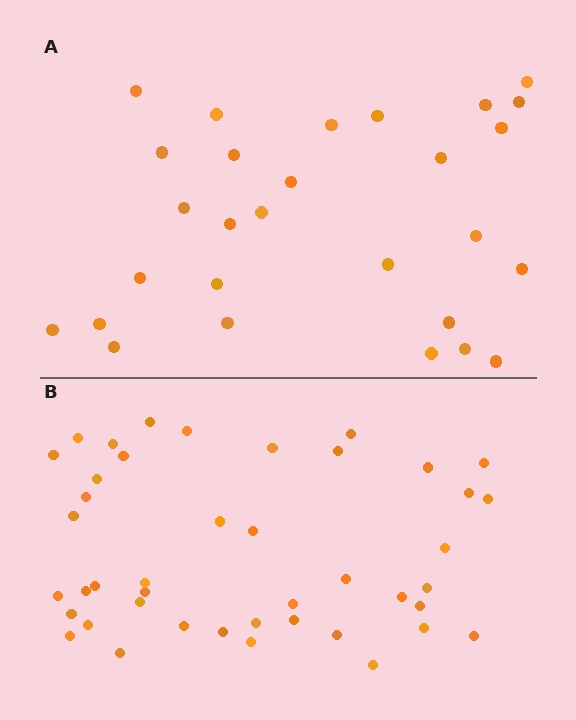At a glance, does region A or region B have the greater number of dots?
Region B (the bottom region) has more dots.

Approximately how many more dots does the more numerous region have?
Region B has approximately 15 more dots than region A.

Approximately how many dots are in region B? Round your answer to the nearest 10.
About 40 dots. (The exact count is 43, which rounds to 40.)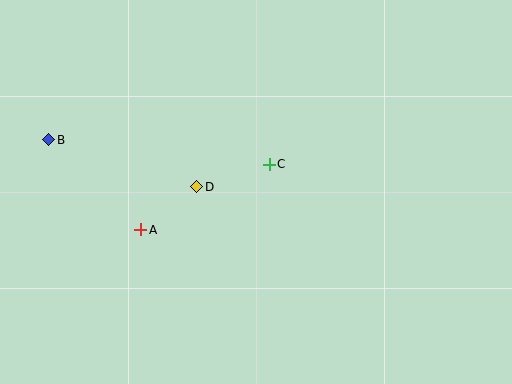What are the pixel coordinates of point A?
Point A is at (141, 230).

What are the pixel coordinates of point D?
Point D is at (197, 187).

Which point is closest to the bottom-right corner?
Point C is closest to the bottom-right corner.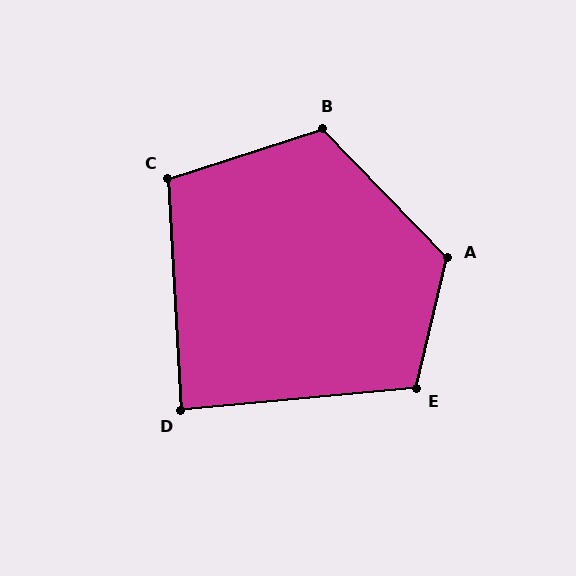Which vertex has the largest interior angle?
A, at approximately 122 degrees.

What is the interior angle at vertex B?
Approximately 117 degrees (obtuse).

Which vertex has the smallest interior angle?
D, at approximately 88 degrees.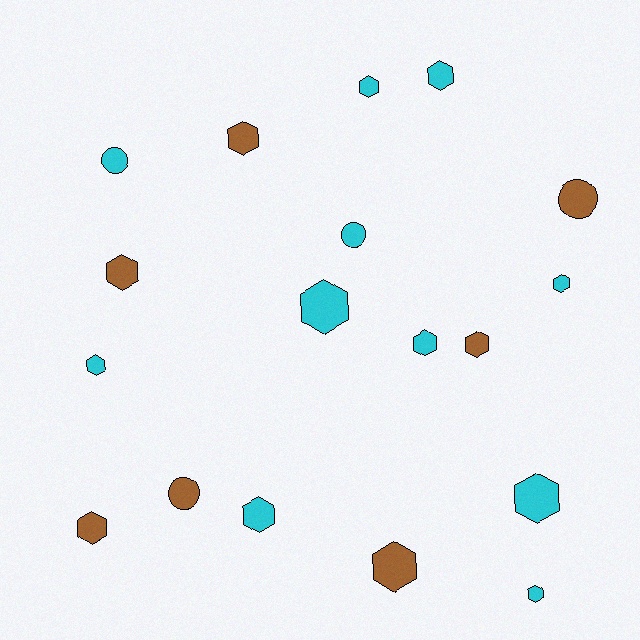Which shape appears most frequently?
Hexagon, with 14 objects.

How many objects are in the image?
There are 18 objects.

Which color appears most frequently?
Cyan, with 11 objects.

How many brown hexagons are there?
There are 5 brown hexagons.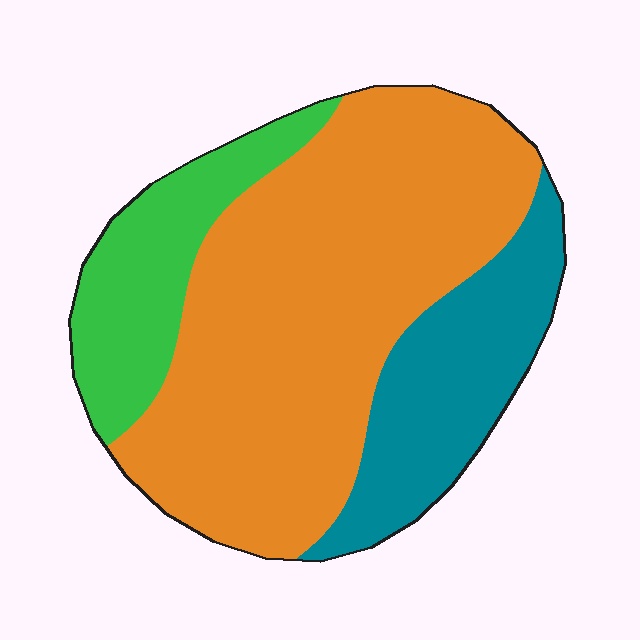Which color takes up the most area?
Orange, at roughly 60%.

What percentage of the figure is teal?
Teal covers around 20% of the figure.